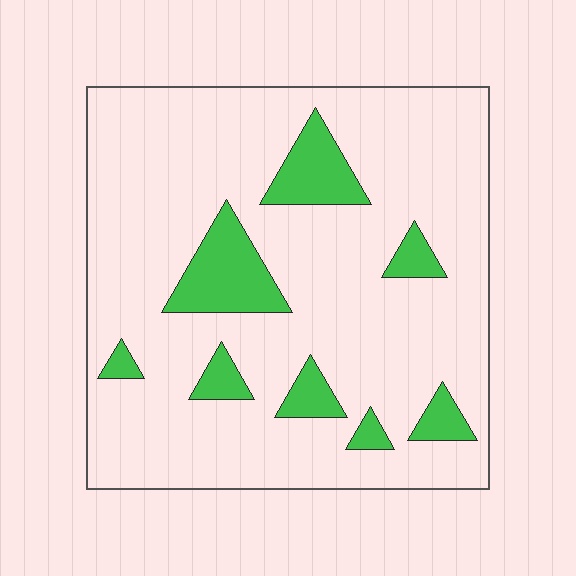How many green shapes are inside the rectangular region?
8.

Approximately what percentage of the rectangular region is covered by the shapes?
Approximately 15%.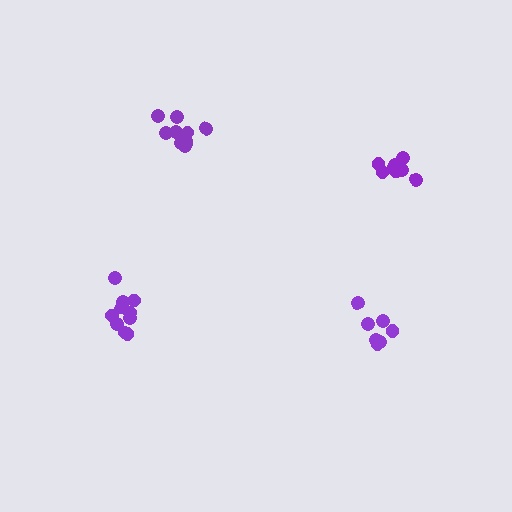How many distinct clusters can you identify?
There are 4 distinct clusters.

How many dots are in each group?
Group 1: 11 dots, Group 2: 8 dots, Group 3: 10 dots, Group 4: 8 dots (37 total).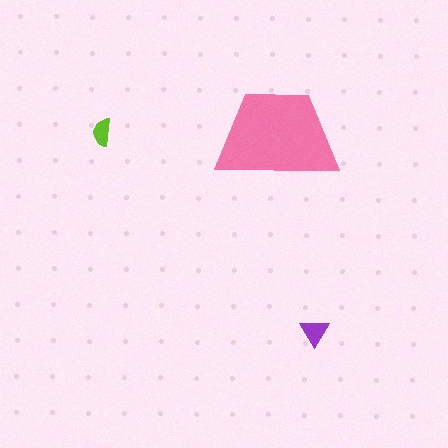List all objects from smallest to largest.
The lime semicircle, the purple triangle, the pink trapezoid.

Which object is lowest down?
The purple triangle is bottommost.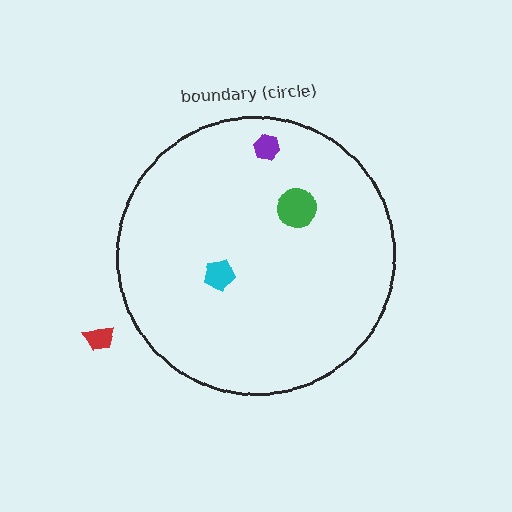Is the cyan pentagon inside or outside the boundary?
Inside.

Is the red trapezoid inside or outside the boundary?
Outside.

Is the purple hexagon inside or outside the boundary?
Inside.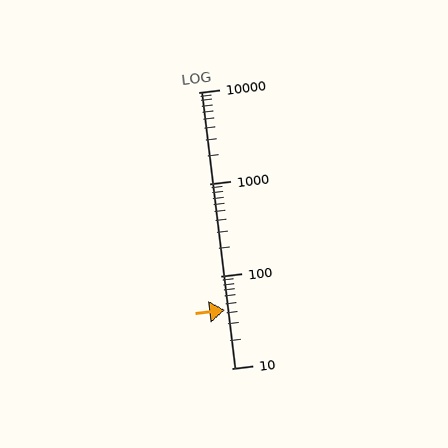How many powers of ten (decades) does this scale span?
The scale spans 3 decades, from 10 to 10000.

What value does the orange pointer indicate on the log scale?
The pointer indicates approximately 43.